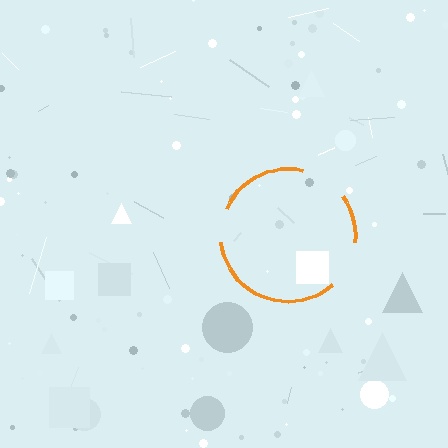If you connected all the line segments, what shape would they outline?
They would outline a circle.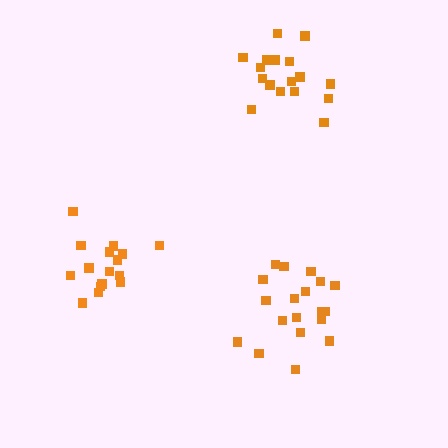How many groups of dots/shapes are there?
There are 3 groups.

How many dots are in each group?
Group 1: 16 dots, Group 2: 19 dots, Group 3: 17 dots (52 total).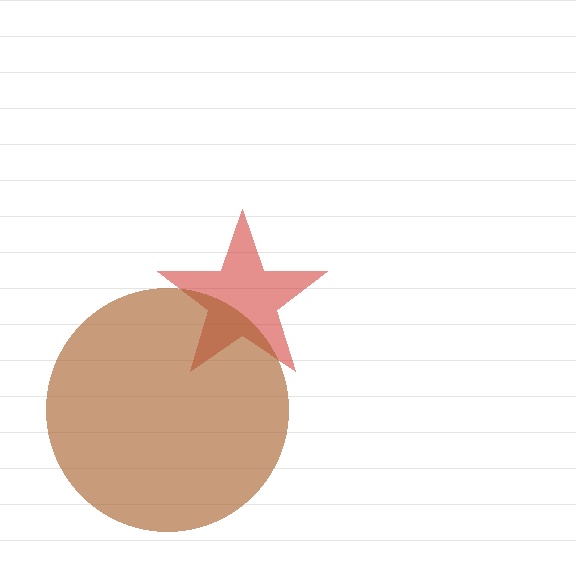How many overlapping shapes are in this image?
There are 2 overlapping shapes in the image.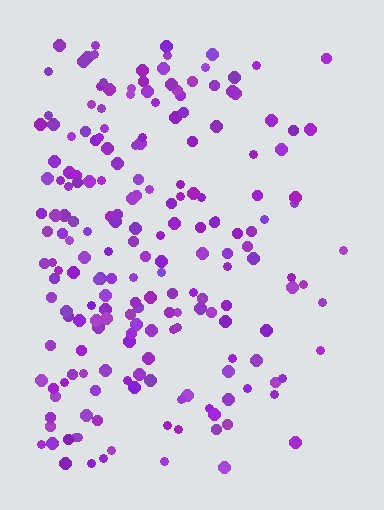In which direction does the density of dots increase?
From right to left, with the left side densest.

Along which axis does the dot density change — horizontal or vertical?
Horizontal.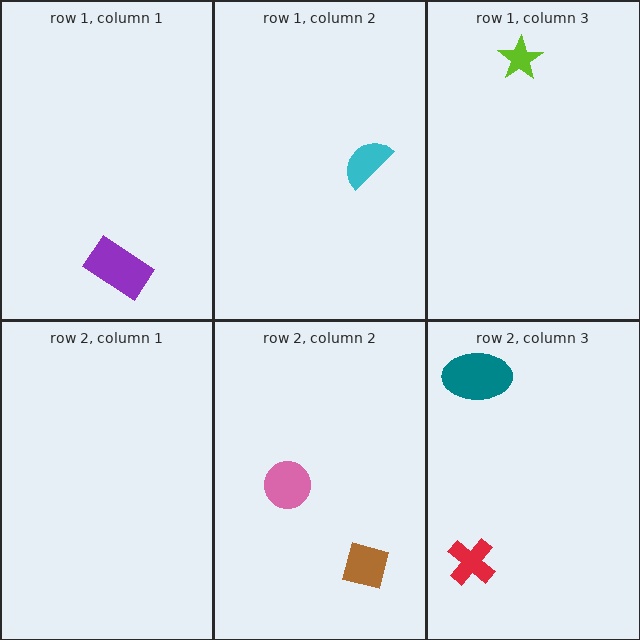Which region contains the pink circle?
The row 2, column 2 region.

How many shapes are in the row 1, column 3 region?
1.